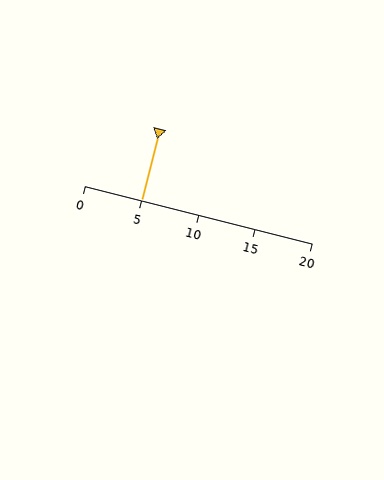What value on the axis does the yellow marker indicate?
The marker indicates approximately 5.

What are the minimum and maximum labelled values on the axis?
The axis runs from 0 to 20.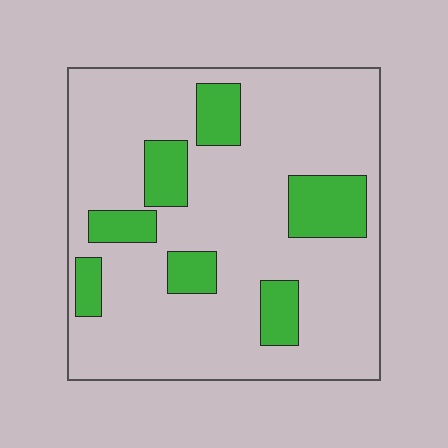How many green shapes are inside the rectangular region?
7.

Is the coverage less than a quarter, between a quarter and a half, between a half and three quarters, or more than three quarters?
Less than a quarter.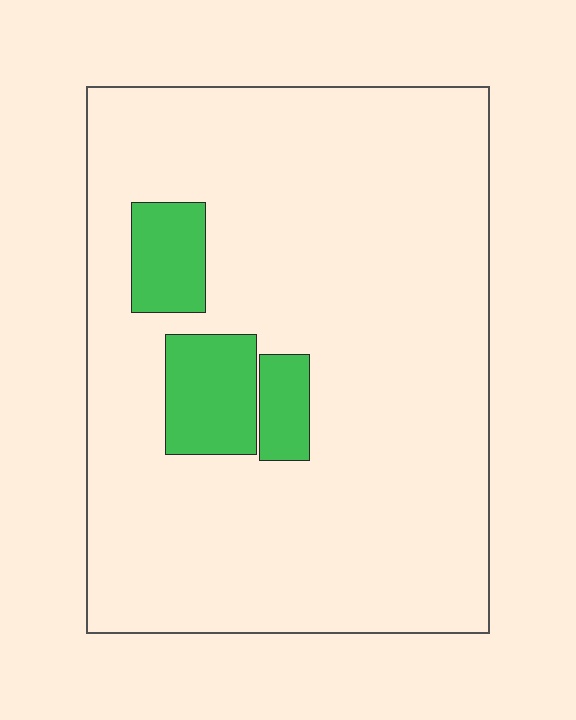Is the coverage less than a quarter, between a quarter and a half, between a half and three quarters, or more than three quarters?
Less than a quarter.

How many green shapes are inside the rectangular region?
3.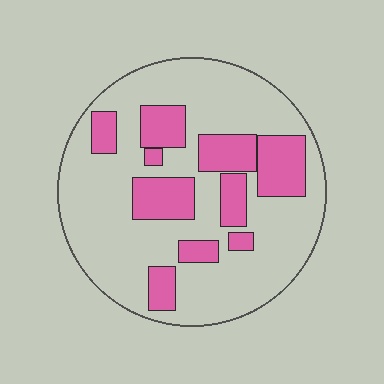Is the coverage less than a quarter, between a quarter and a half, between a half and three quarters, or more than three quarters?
Between a quarter and a half.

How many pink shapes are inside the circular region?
10.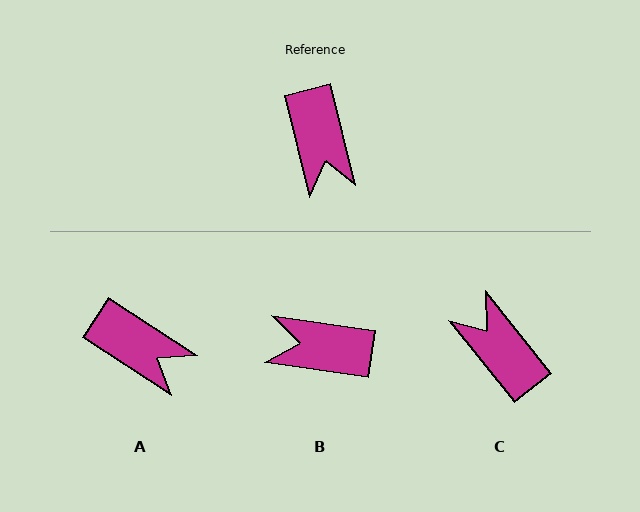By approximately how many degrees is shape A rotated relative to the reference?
Approximately 43 degrees counter-clockwise.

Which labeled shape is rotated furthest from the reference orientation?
C, about 156 degrees away.